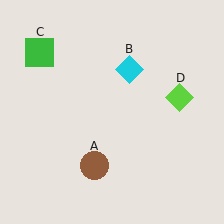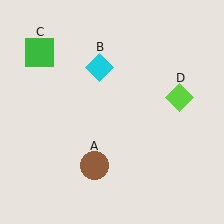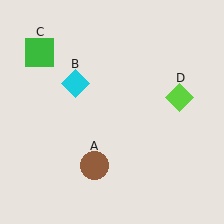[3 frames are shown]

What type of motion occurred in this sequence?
The cyan diamond (object B) rotated counterclockwise around the center of the scene.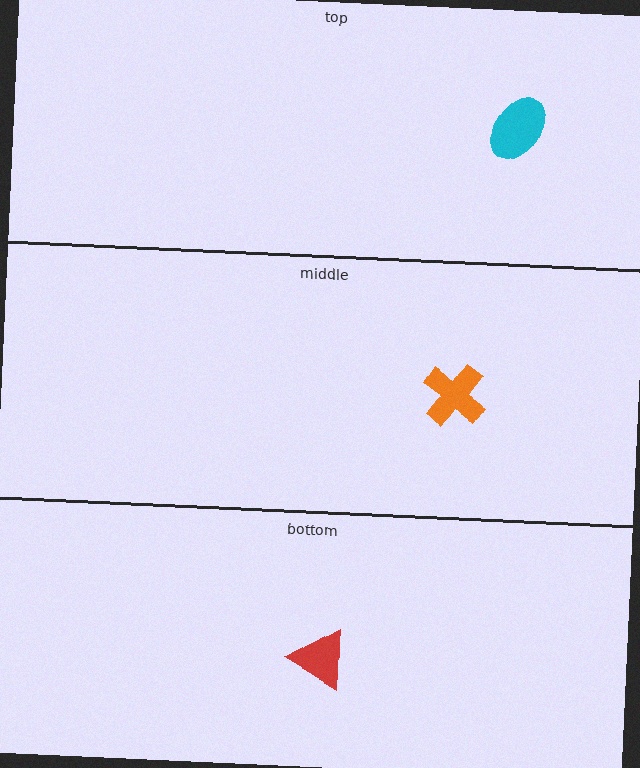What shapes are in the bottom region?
The red triangle.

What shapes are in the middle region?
The orange cross.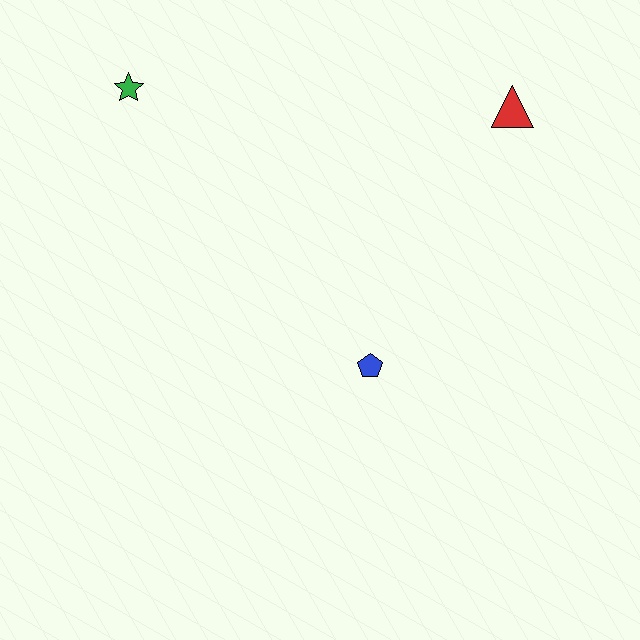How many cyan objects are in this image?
There are no cyan objects.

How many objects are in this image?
There are 3 objects.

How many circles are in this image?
There are no circles.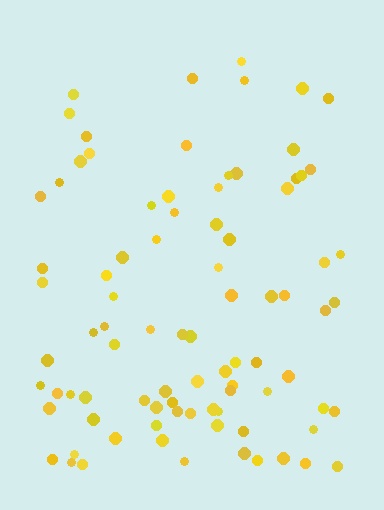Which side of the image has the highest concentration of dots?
The bottom.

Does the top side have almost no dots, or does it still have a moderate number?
Still a moderate number, just noticeably fewer than the bottom.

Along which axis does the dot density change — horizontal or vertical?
Vertical.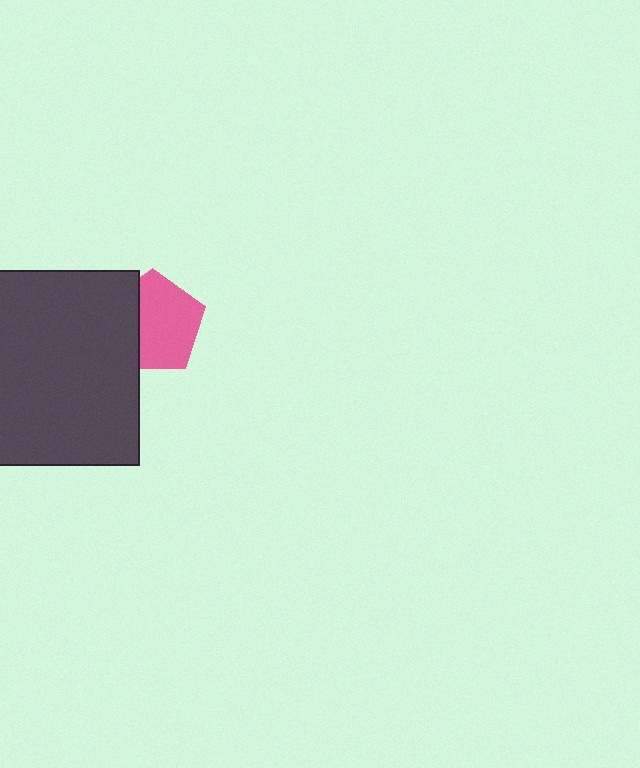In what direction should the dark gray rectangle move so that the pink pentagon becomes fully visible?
The dark gray rectangle should move left. That is the shortest direction to clear the overlap and leave the pink pentagon fully visible.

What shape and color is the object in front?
The object in front is a dark gray rectangle.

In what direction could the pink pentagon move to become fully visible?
The pink pentagon could move right. That would shift it out from behind the dark gray rectangle entirely.